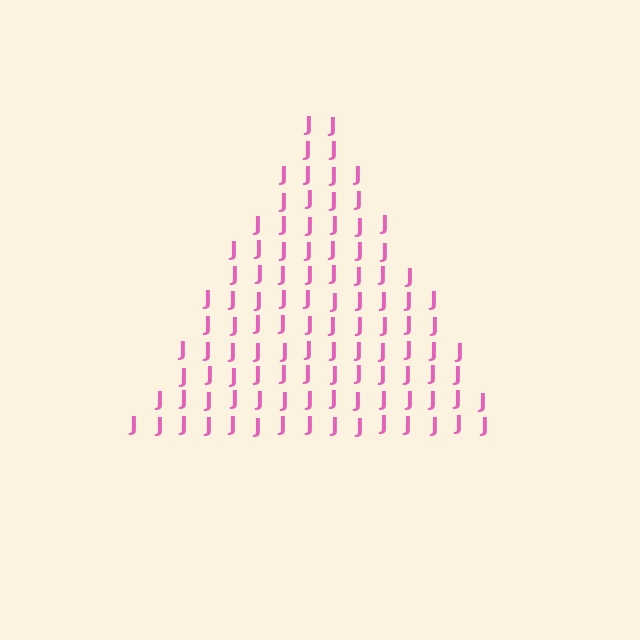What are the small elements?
The small elements are letter J's.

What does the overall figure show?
The overall figure shows a triangle.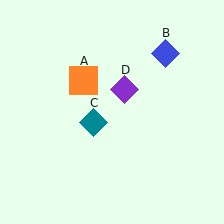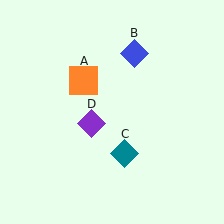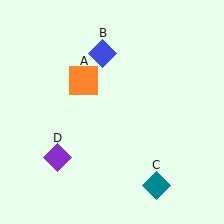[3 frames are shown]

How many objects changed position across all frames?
3 objects changed position: blue diamond (object B), teal diamond (object C), purple diamond (object D).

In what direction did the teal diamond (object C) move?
The teal diamond (object C) moved down and to the right.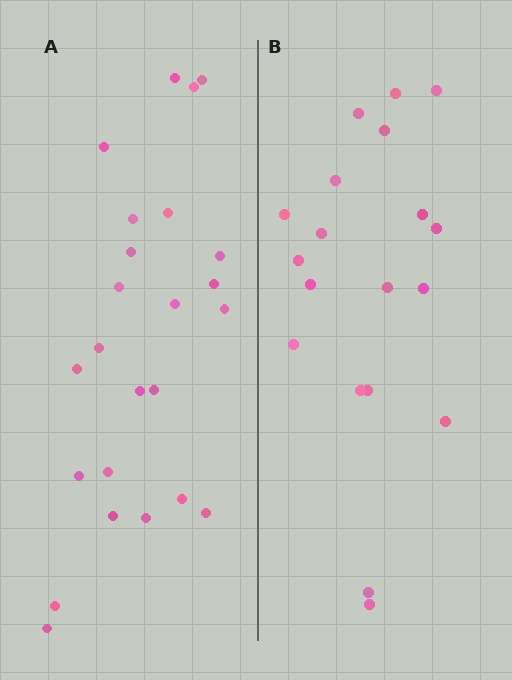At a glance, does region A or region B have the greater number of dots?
Region A (the left region) has more dots.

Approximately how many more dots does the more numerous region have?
Region A has about 5 more dots than region B.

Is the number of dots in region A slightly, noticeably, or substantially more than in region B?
Region A has noticeably more, but not dramatically so. The ratio is roughly 1.3 to 1.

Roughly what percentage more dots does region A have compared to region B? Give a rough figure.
About 25% more.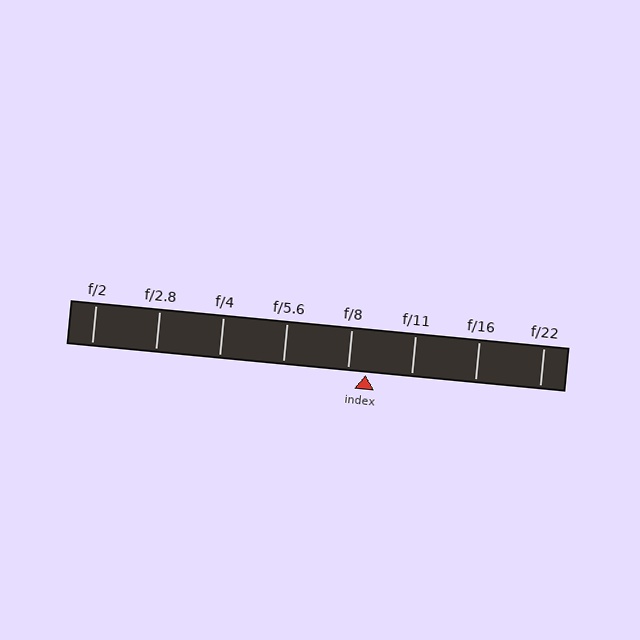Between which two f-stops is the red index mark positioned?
The index mark is between f/8 and f/11.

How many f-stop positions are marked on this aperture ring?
There are 8 f-stop positions marked.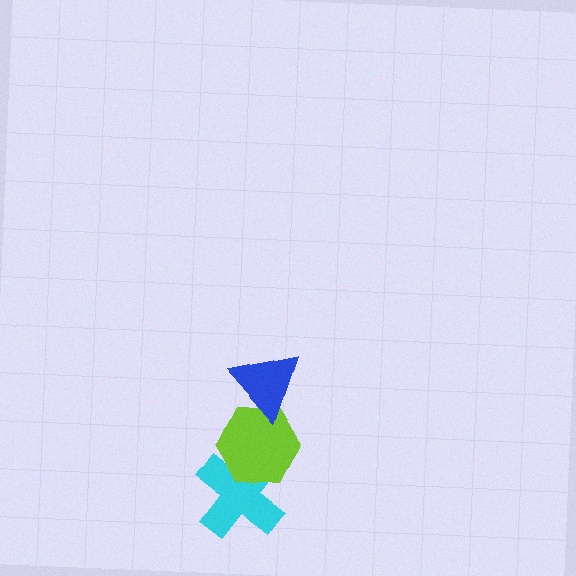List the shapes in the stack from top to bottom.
From top to bottom: the blue triangle, the lime hexagon, the cyan cross.